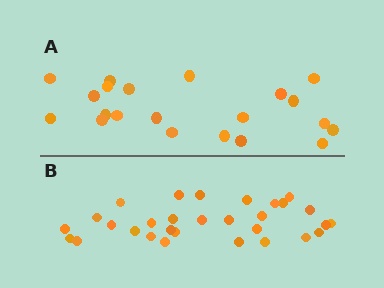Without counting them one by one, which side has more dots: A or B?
Region B (the bottom region) has more dots.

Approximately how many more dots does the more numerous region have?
Region B has roughly 8 or so more dots than region A.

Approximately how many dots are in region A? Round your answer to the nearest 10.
About 20 dots. (The exact count is 21, which rounds to 20.)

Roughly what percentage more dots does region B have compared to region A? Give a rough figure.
About 45% more.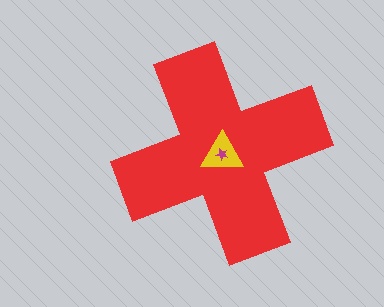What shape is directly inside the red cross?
The yellow triangle.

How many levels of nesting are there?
3.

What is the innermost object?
The magenta star.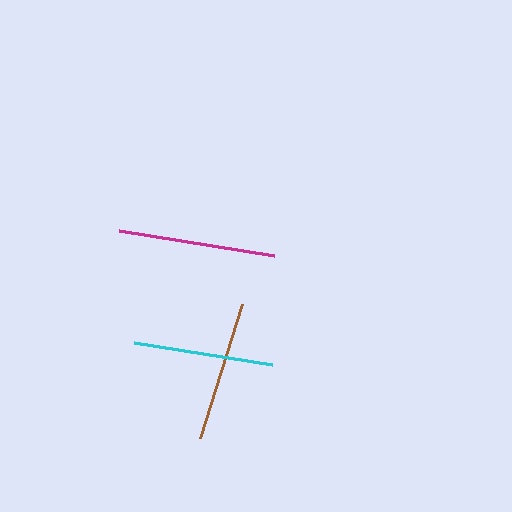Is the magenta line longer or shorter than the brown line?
The magenta line is longer than the brown line.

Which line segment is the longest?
The magenta line is the longest at approximately 157 pixels.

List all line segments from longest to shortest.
From longest to shortest: magenta, cyan, brown.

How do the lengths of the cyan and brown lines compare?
The cyan and brown lines are approximately the same length.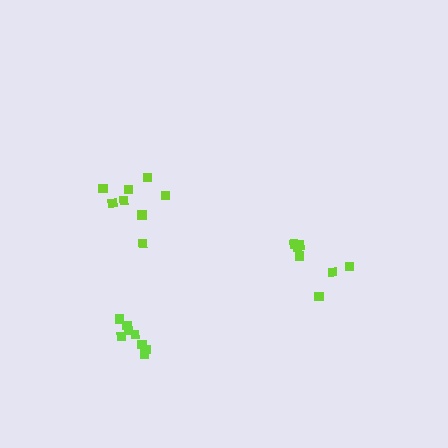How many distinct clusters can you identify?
There are 3 distinct clusters.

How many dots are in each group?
Group 1: 8 dots, Group 2: 8 dots, Group 3: 7 dots (23 total).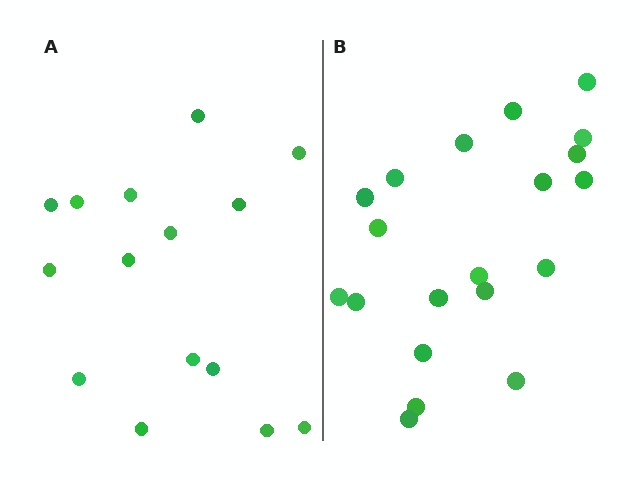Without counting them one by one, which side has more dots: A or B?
Region B (the right region) has more dots.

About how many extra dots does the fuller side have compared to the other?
Region B has about 5 more dots than region A.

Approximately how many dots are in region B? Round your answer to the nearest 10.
About 20 dots.